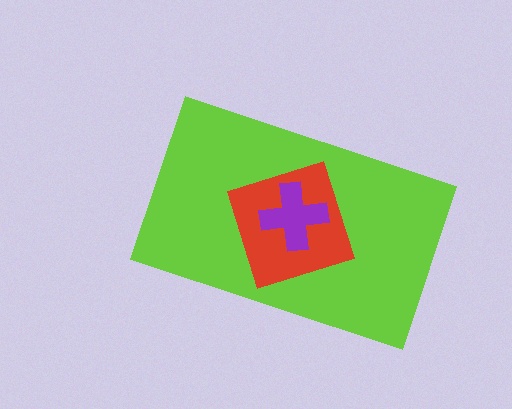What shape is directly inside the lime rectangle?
The red diamond.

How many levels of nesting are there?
3.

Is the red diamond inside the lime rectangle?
Yes.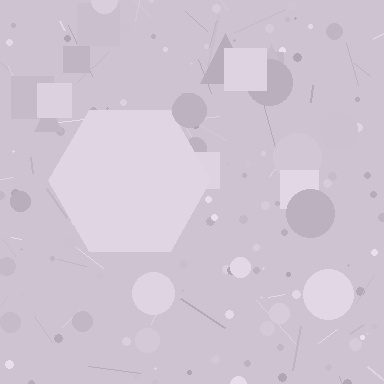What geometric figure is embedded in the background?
A hexagon is embedded in the background.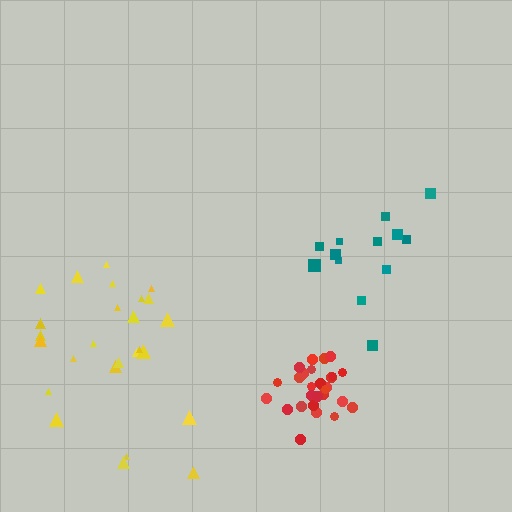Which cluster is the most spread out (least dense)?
Yellow.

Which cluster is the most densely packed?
Red.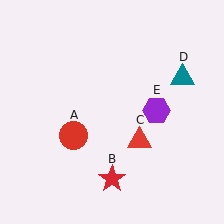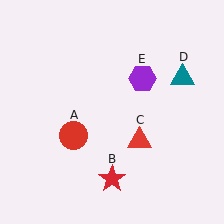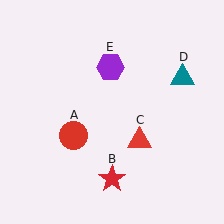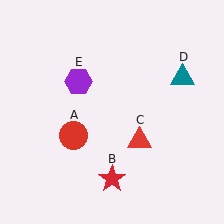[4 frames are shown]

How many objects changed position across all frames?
1 object changed position: purple hexagon (object E).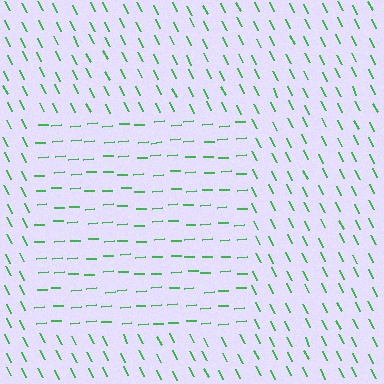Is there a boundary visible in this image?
Yes, there is a texture boundary formed by a change in line orientation.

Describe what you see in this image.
The image is filled with small green line segments. A rectangle region in the image has lines oriented differently from the surrounding lines, creating a visible texture boundary.